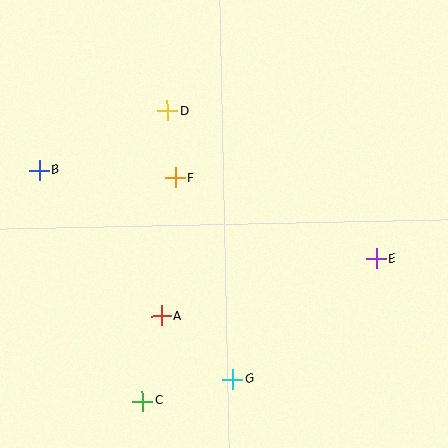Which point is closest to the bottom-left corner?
Point C is closest to the bottom-left corner.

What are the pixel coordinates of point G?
Point G is at (233, 379).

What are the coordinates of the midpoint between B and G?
The midpoint between B and G is at (136, 275).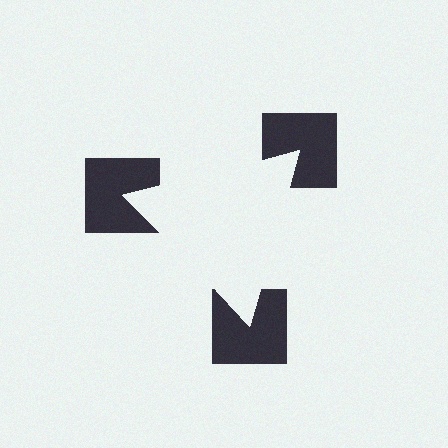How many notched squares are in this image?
There are 3 — one at each vertex of the illusory triangle.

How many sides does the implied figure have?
3 sides.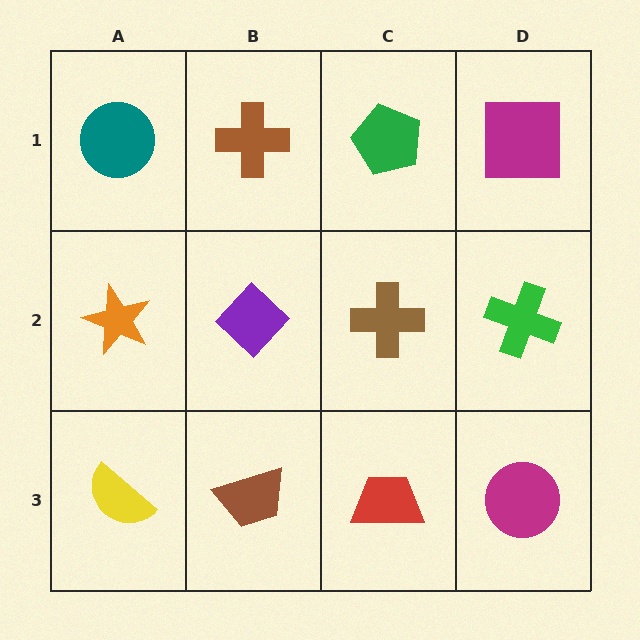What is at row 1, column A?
A teal circle.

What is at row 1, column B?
A brown cross.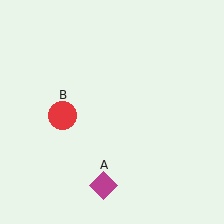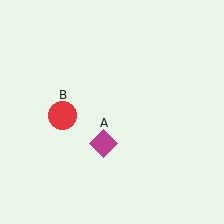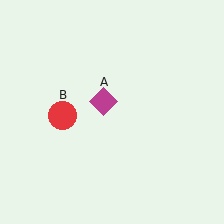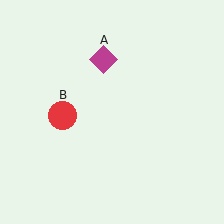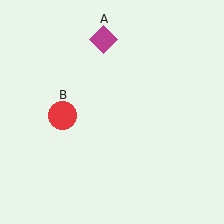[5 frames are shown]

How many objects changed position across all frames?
1 object changed position: magenta diamond (object A).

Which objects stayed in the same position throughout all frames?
Red circle (object B) remained stationary.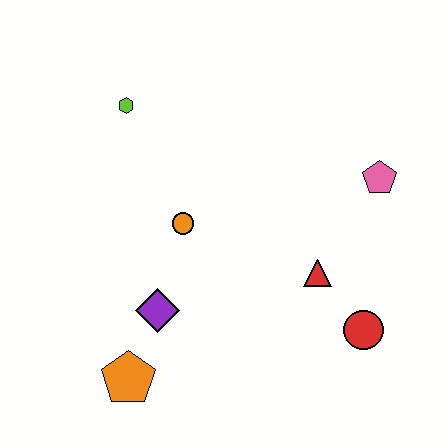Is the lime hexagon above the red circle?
Yes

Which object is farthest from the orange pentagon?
The pink pentagon is farthest from the orange pentagon.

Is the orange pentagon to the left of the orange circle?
Yes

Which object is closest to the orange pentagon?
The purple diamond is closest to the orange pentagon.